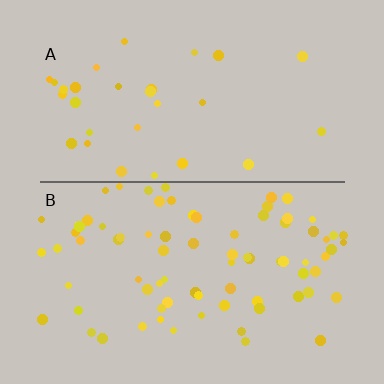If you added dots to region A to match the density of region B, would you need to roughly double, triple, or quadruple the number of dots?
Approximately triple.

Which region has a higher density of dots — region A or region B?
B (the bottom).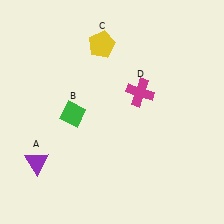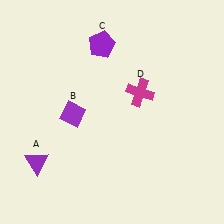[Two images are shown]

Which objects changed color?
B changed from green to purple. C changed from yellow to purple.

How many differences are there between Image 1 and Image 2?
There are 2 differences between the two images.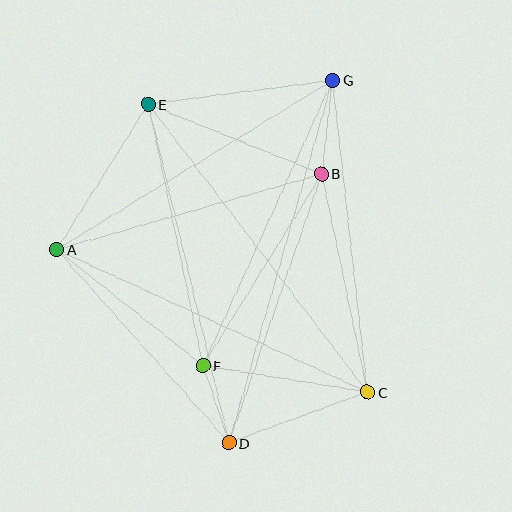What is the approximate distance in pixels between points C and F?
The distance between C and F is approximately 167 pixels.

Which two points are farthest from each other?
Points D and G are farthest from each other.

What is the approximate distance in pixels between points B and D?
The distance between B and D is approximately 284 pixels.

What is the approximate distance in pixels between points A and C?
The distance between A and C is approximately 342 pixels.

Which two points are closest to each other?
Points D and F are closest to each other.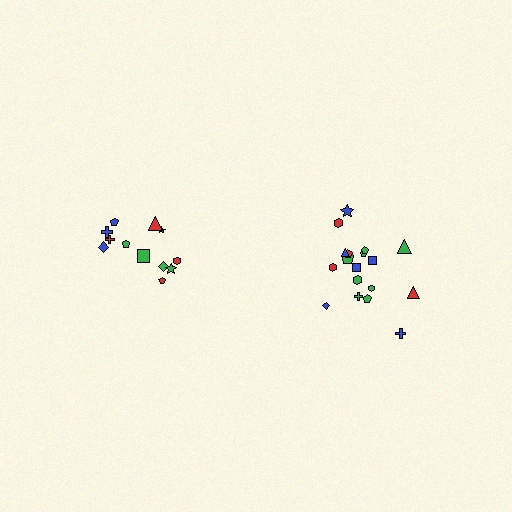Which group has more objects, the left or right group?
The right group.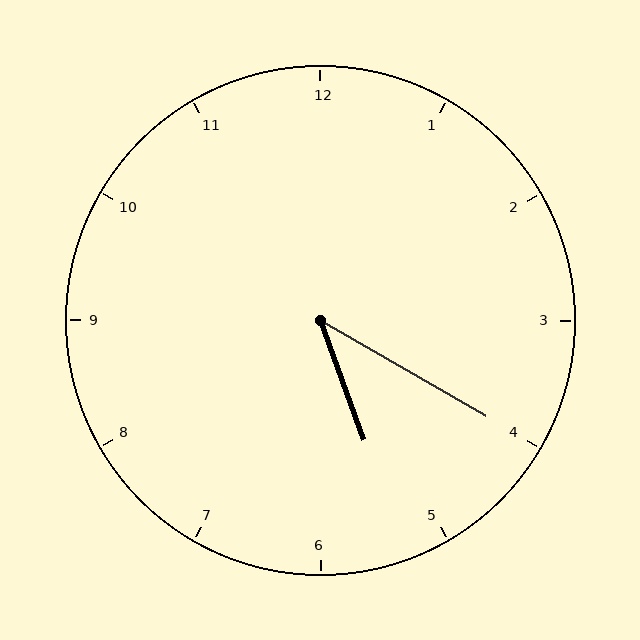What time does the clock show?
5:20.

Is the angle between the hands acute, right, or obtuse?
It is acute.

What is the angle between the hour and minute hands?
Approximately 40 degrees.